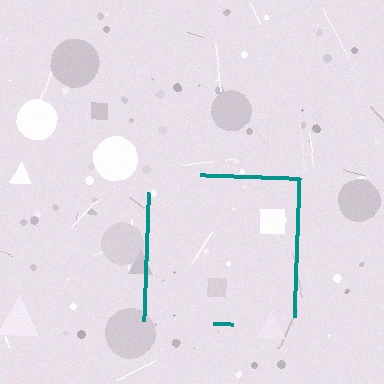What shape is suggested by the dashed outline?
The dashed outline suggests a square.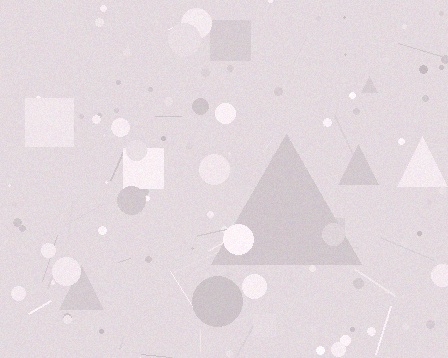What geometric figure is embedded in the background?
A triangle is embedded in the background.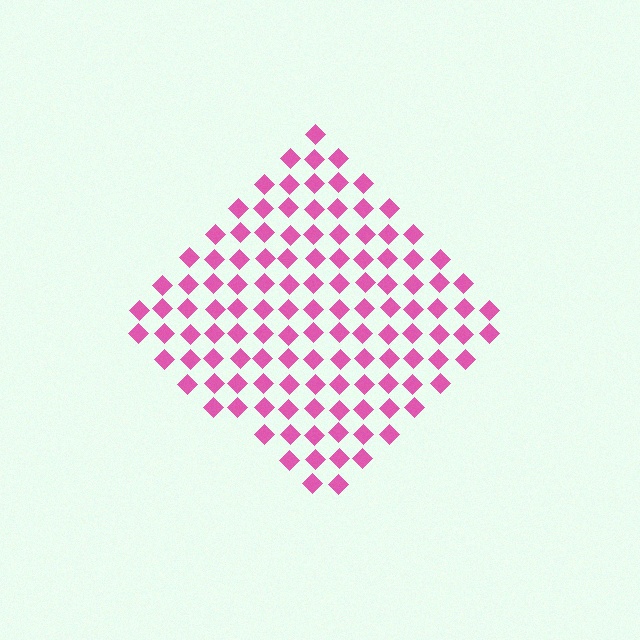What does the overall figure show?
The overall figure shows a diamond.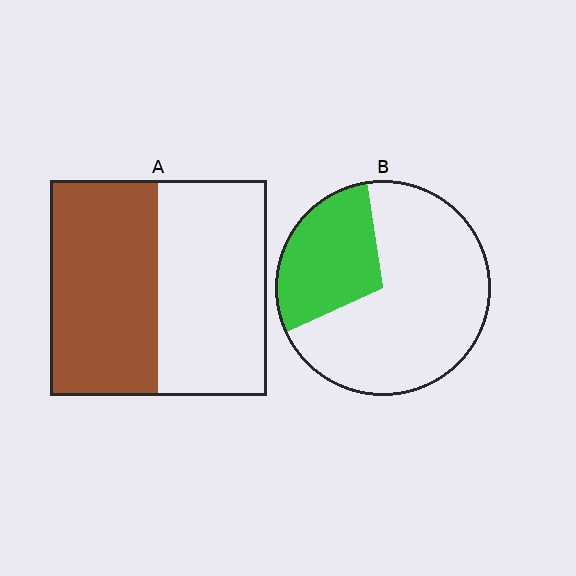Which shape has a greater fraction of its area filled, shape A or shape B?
Shape A.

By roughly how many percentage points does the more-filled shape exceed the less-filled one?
By roughly 20 percentage points (A over B).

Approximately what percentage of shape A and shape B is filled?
A is approximately 50% and B is approximately 30%.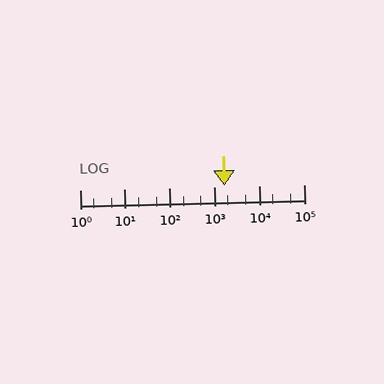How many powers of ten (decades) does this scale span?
The scale spans 5 decades, from 1 to 100000.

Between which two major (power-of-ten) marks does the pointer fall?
The pointer is between 1000 and 10000.